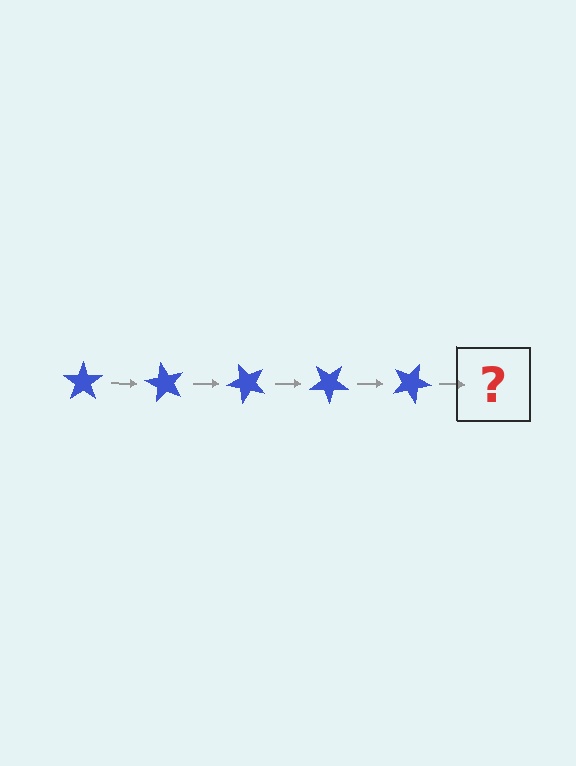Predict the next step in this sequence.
The next step is a blue star rotated 300 degrees.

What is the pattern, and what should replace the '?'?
The pattern is that the star rotates 60 degrees each step. The '?' should be a blue star rotated 300 degrees.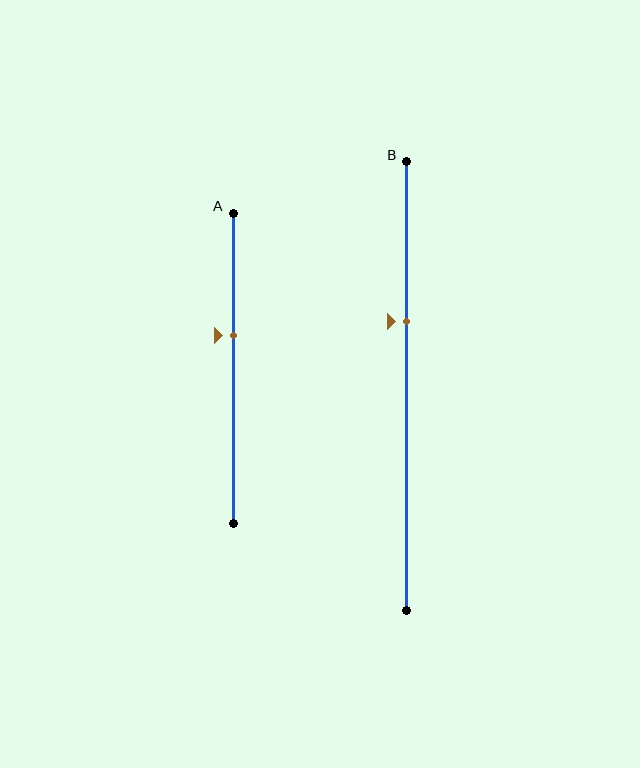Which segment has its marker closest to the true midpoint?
Segment A has its marker closest to the true midpoint.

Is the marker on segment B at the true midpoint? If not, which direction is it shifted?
No, the marker on segment B is shifted upward by about 14% of the segment length.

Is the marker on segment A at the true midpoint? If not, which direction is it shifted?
No, the marker on segment A is shifted upward by about 11% of the segment length.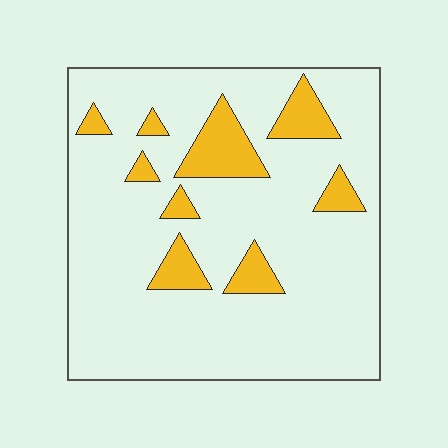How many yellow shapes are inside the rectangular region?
9.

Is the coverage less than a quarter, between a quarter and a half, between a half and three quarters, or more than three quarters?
Less than a quarter.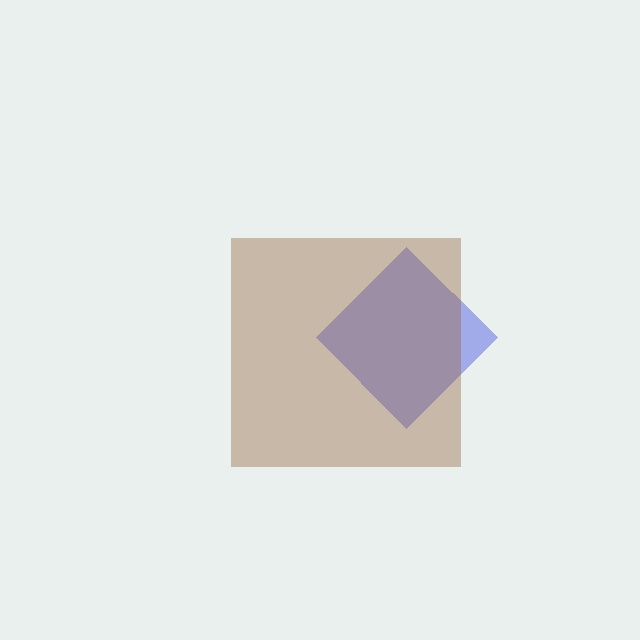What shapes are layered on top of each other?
The layered shapes are: a blue diamond, a brown square.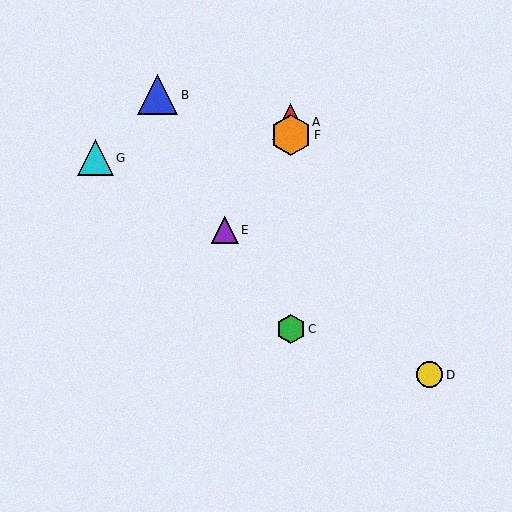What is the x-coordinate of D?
Object D is at x≈430.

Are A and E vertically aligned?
No, A is at x≈291 and E is at x≈225.